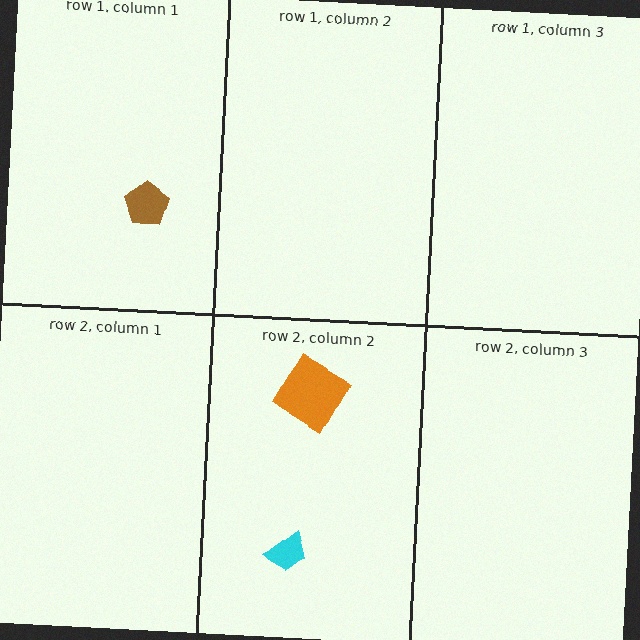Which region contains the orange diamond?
The row 2, column 2 region.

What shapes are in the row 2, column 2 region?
The orange diamond, the cyan trapezoid.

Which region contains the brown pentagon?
The row 1, column 1 region.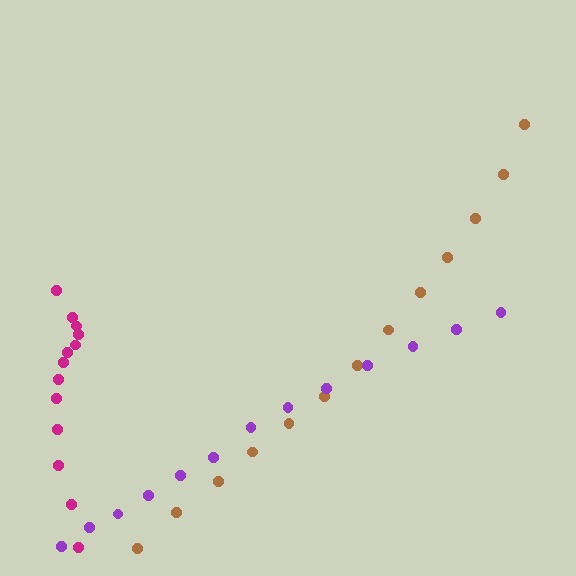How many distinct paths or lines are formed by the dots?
There are 3 distinct paths.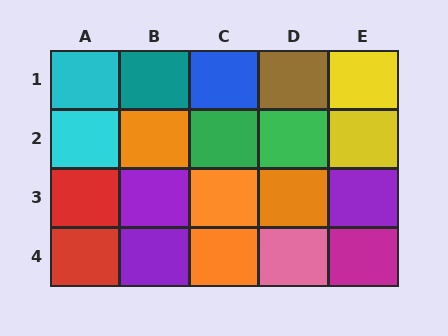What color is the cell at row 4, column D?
Pink.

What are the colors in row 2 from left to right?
Cyan, orange, green, green, yellow.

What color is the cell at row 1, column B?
Teal.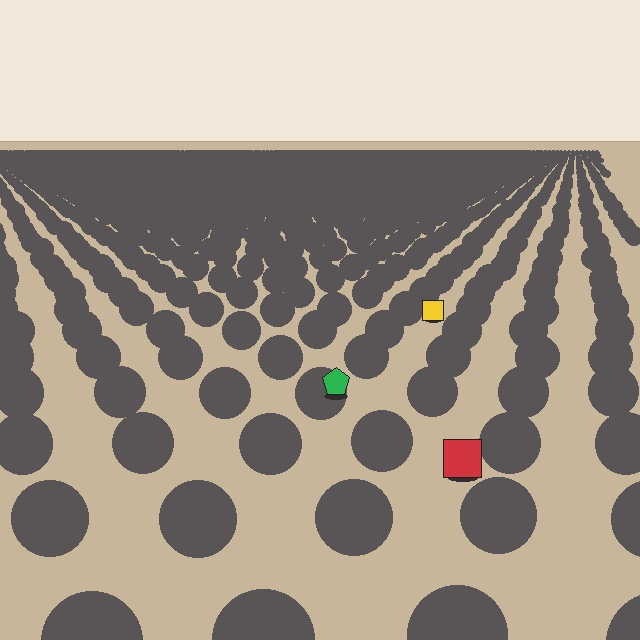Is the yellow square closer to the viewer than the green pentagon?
No. The green pentagon is closer — you can tell from the texture gradient: the ground texture is coarser near it.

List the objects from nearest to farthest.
From nearest to farthest: the red square, the green pentagon, the yellow square.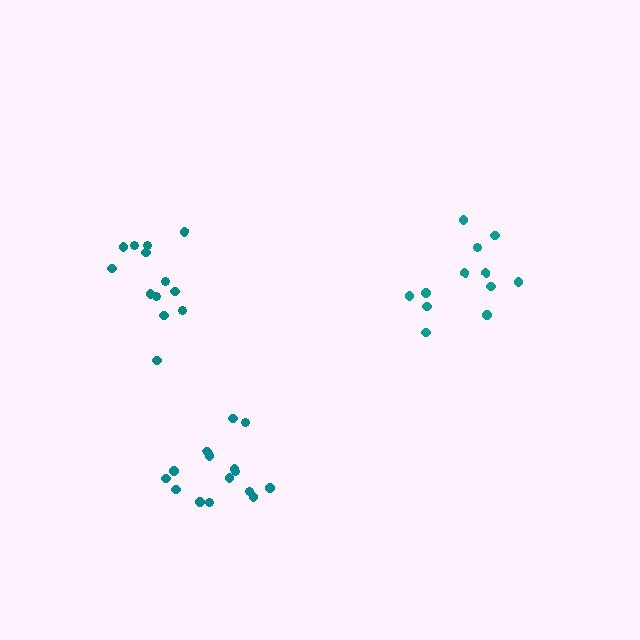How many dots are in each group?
Group 1: 13 dots, Group 2: 15 dots, Group 3: 12 dots (40 total).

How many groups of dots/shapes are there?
There are 3 groups.